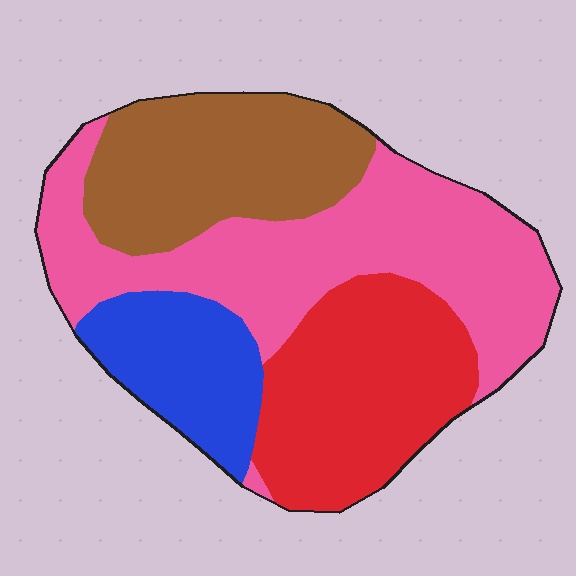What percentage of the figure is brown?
Brown covers around 25% of the figure.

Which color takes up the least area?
Blue, at roughly 15%.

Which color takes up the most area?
Pink, at roughly 35%.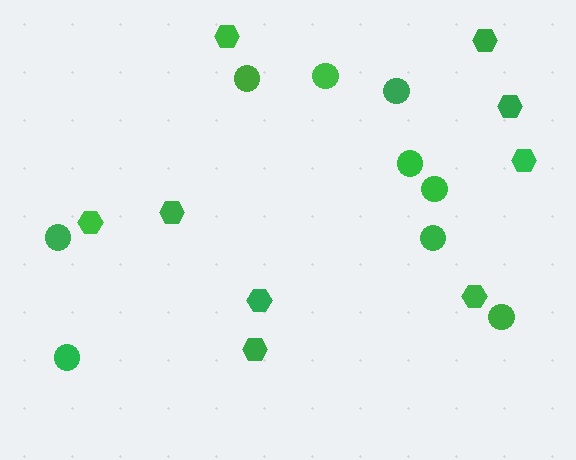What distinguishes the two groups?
There are 2 groups: one group of circles (9) and one group of hexagons (9).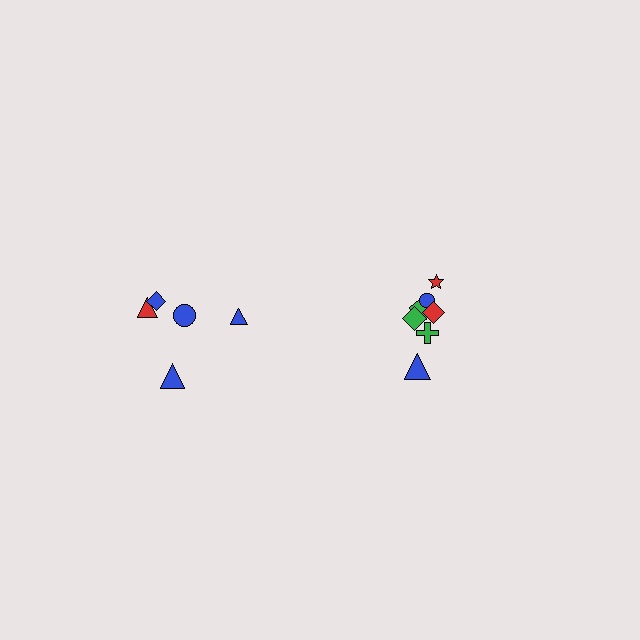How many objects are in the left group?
There are 5 objects.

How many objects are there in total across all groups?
There are 12 objects.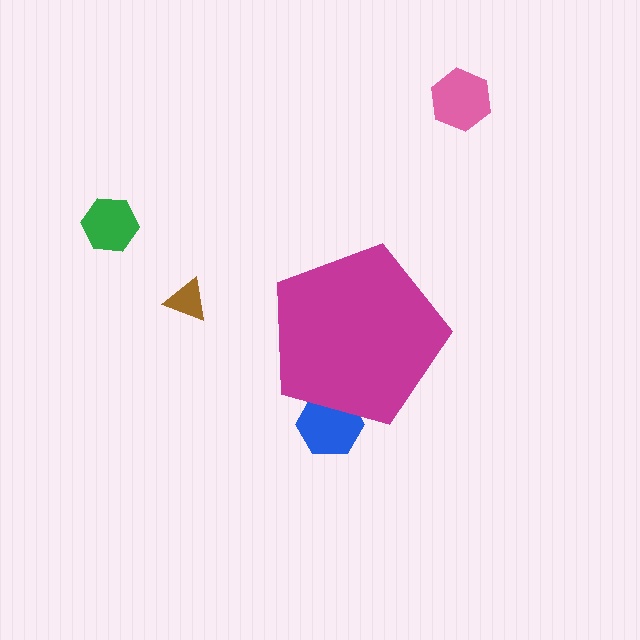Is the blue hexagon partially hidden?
Yes, the blue hexagon is partially hidden behind the magenta pentagon.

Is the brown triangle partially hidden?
No, the brown triangle is fully visible.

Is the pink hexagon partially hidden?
No, the pink hexagon is fully visible.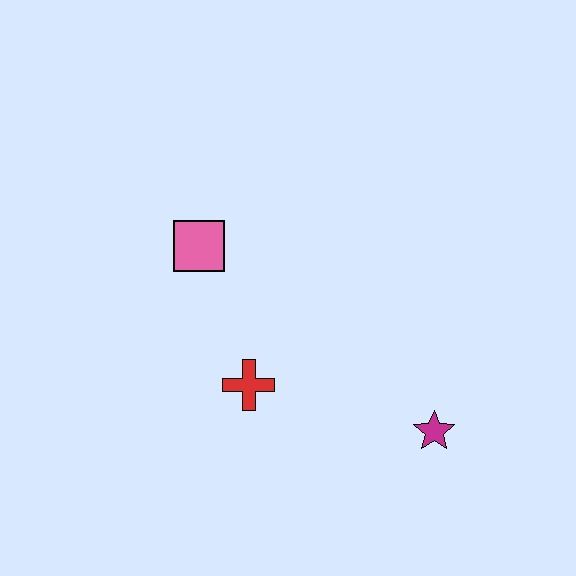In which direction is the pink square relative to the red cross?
The pink square is above the red cross.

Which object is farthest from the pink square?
The magenta star is farthest from the pink square.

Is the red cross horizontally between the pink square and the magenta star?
Yes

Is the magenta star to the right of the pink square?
Yes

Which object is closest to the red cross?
The pink square is closest to the red cross.